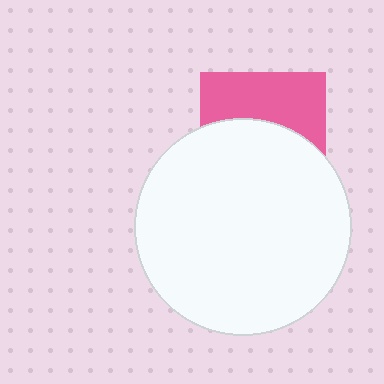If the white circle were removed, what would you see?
You would see the complete pink square.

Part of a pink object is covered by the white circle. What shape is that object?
It is a square.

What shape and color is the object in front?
The object in front is a white circle.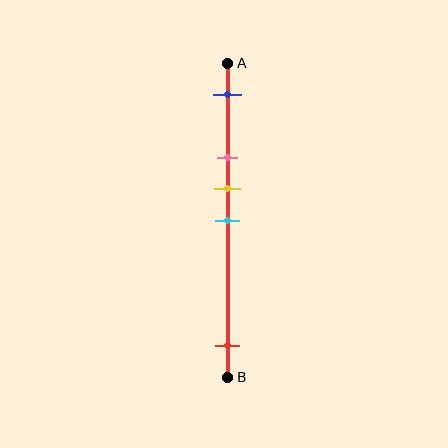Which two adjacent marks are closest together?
The yellow and cyan marks are the closest adjacent pair.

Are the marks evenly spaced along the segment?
No, the marks are not evenly spaced.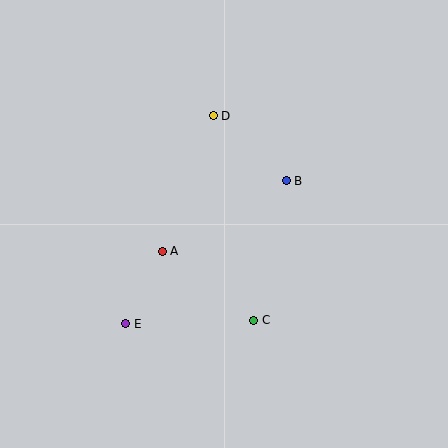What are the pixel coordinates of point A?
Point A is at (162, 251).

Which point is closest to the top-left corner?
Point D is closest to the top-left corner.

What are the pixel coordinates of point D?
Point D is at (213, 116).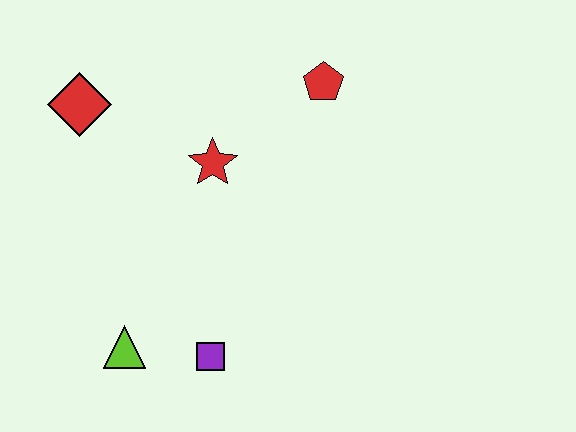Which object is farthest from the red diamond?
The purple square is farthest from the red diamond.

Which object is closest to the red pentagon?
The red star is closest to the red pentagon.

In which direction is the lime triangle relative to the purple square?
The lime triangle is to the left of the purple square.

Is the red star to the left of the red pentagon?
Yes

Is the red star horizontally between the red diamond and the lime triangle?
No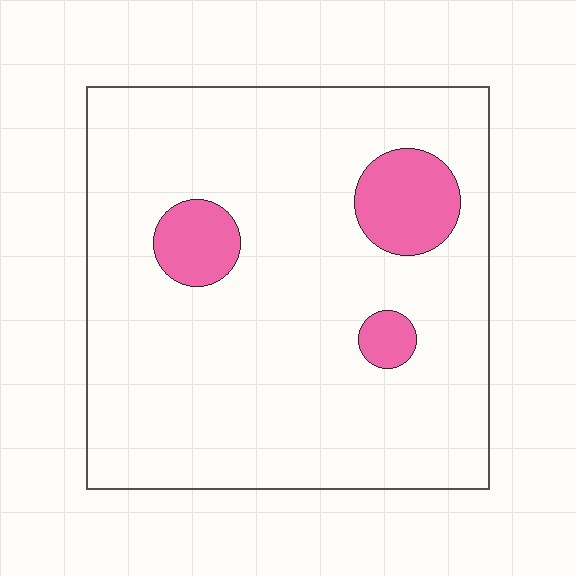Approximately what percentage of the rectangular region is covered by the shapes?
Approximately 10%.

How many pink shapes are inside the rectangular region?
3.